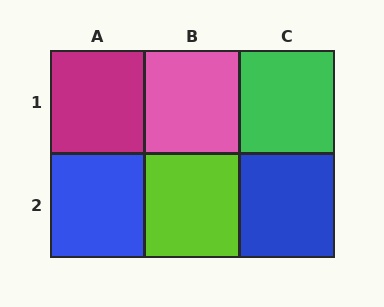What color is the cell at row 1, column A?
Magenta.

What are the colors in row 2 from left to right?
Blue, lime, blue.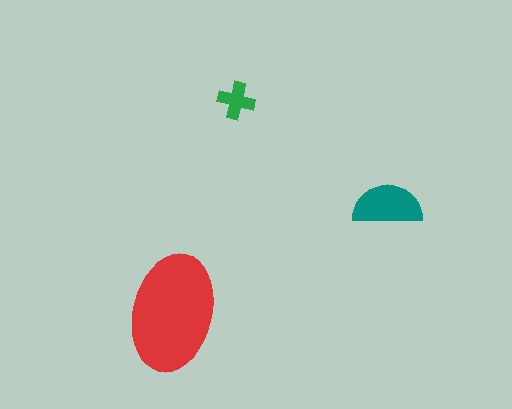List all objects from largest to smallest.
The red ellipse, the teal semicircle, the green cross.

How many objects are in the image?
There are 3 objects in the image.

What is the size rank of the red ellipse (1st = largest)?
1st.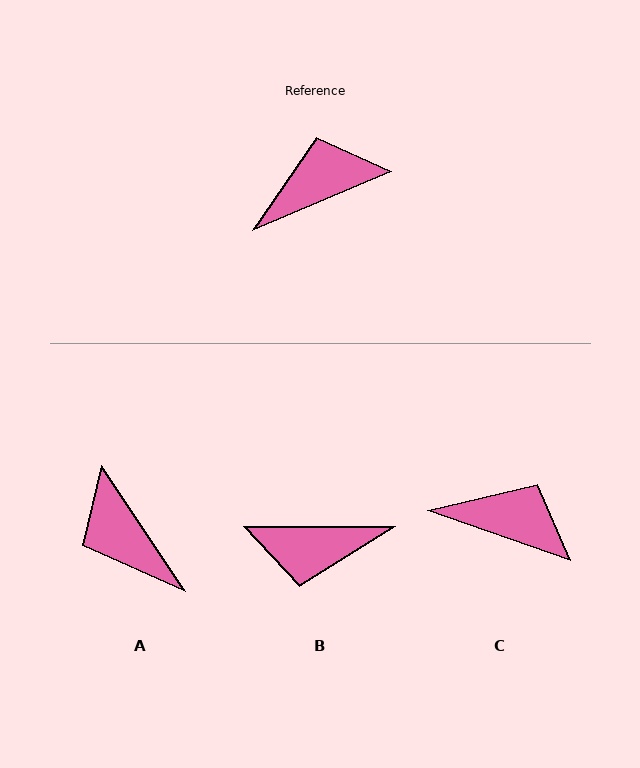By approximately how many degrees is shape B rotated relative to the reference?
Approximately 157 degrees counter-clockwise.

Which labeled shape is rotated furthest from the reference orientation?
B, about 157 degrees away.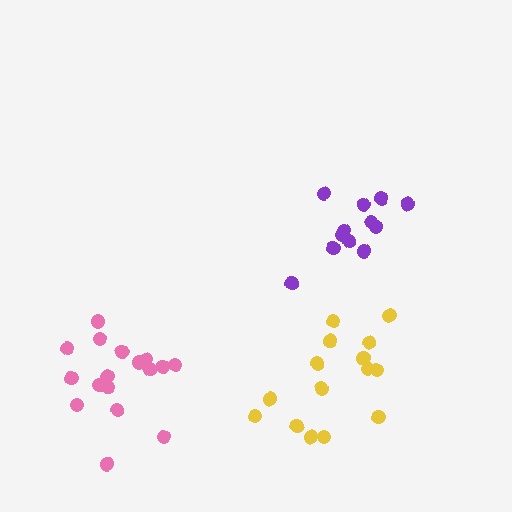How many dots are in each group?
Group 1: 17 dots, Group 2: 12 dots, Group 3: 15 dots (44 total).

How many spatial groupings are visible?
There are 3 spatial groupings.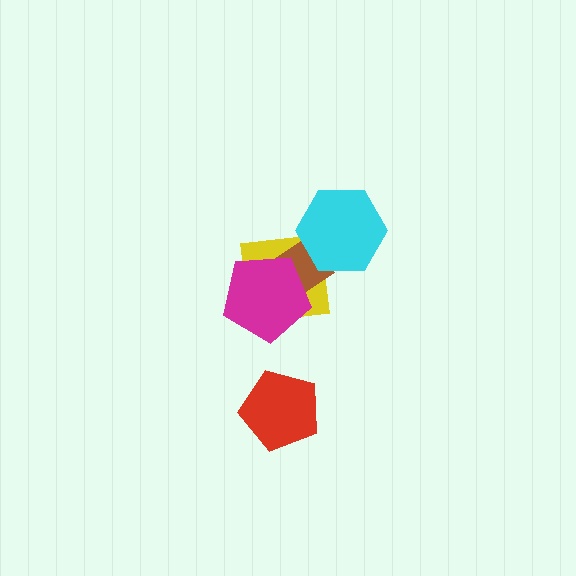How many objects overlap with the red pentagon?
0 objects overlap with the red pentagon.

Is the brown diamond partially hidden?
Yes, it is partially covered by another shape.